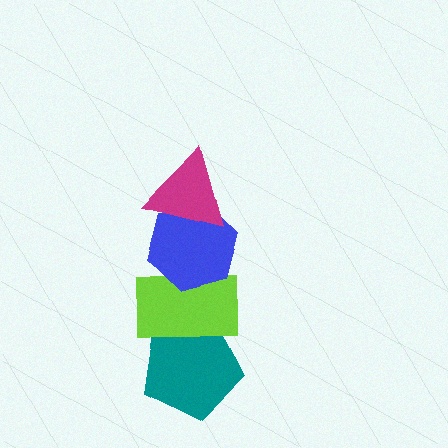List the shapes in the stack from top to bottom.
From top to bottom: the magenta triangle, the blue hexagon, the lime rectangle, the teal pentagon.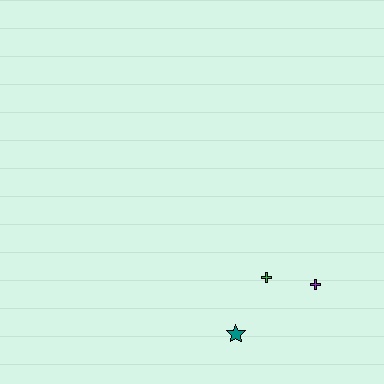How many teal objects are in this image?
There is 1 teal object.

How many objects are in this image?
There are 3 objects.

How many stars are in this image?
There is 1 star.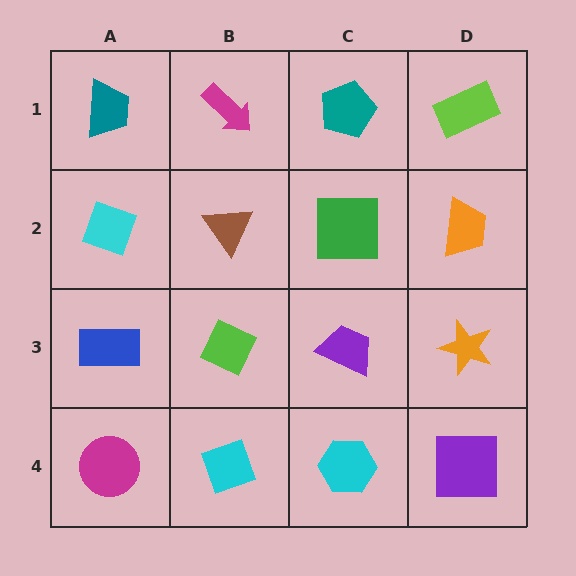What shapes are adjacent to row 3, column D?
An orange trapezoid (row 2, column D), a purple square (row 4, column D), a purple trapezoid (row 3, column C).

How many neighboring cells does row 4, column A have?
2.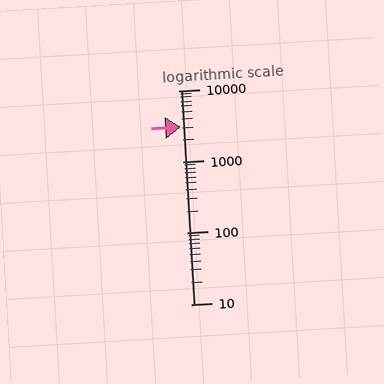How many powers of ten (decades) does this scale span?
The scale spans 3 decades, from 10 to 10000.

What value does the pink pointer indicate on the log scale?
The pointer indicates approximately 3100.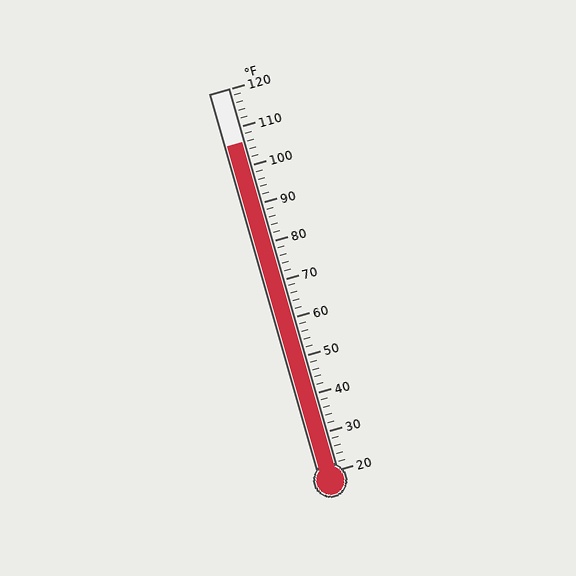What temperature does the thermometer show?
The thermometer shows approximately 106°F.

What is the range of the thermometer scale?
The thermometer scale ranges from 20°F to 120°F.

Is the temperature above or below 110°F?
The temperature is below 110°F.